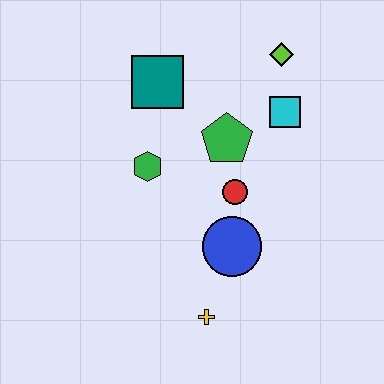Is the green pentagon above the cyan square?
No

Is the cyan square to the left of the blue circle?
No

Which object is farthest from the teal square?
The yellow cross is farthest from the teal square.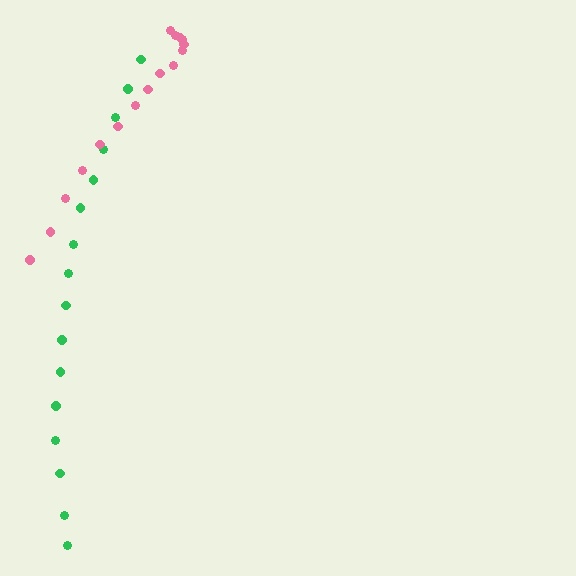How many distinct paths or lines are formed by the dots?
There are 2 distinct paths.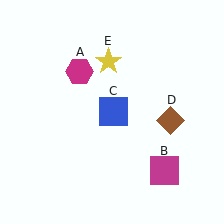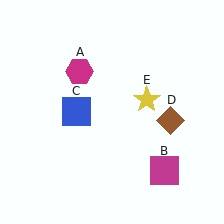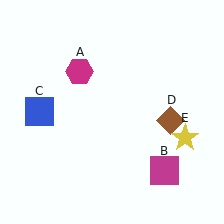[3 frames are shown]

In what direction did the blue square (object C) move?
The blue square (object C) moved left.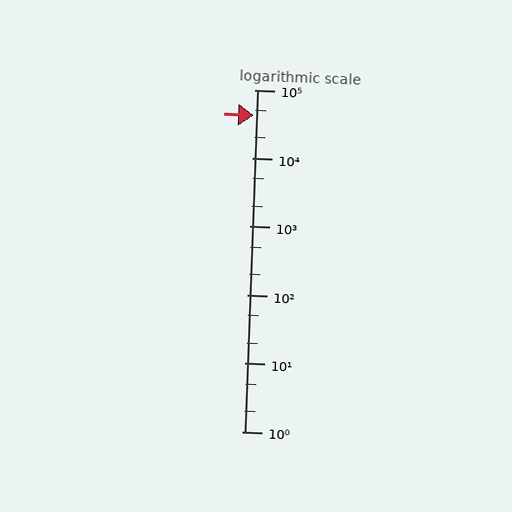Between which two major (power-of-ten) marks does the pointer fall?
The pointer is between 10000 and 100000.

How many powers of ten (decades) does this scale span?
The scale spans 5 decades, from 1 to 100000.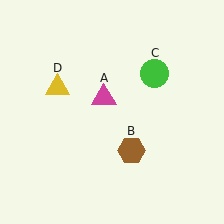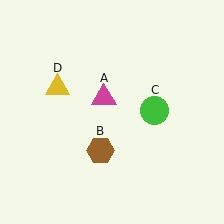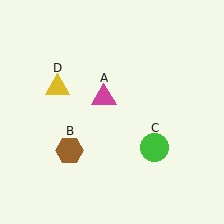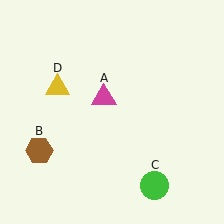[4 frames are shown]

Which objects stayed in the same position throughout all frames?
Magenta triangle (object A) and yellow triangle (object D) remained stationary.